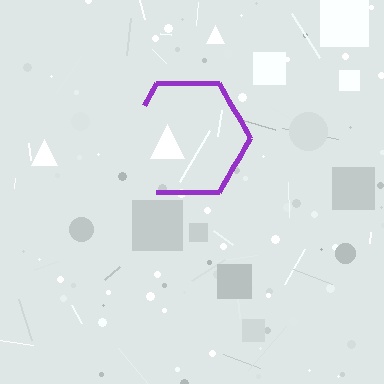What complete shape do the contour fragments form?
The contour fragments form a hexagon.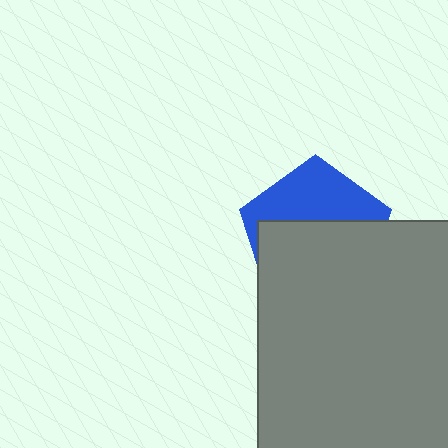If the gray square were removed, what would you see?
You would see the complete blue pentagon.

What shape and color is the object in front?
The object in front is a gray square.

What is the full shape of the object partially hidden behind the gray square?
The partially hidden object is a blue pentagon.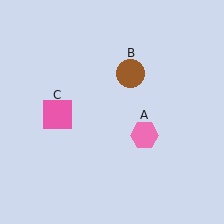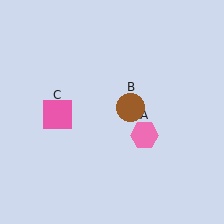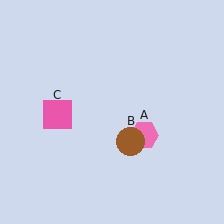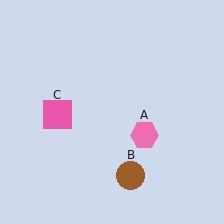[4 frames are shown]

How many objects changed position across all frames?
1 object changed position: brown circle (object B).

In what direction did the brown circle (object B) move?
The brown circle (object B) moved down.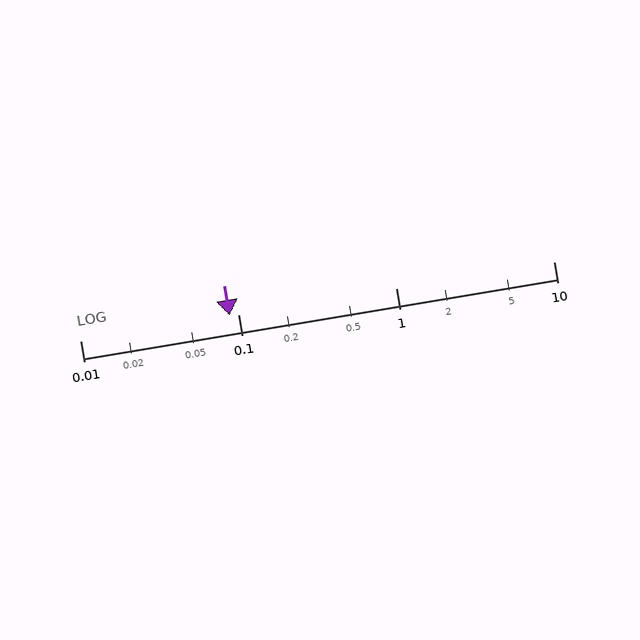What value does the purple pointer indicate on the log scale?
The pointer indicates approximately 0.088.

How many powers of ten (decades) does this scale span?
The scale spans 3 decades, from 0.01 to 10.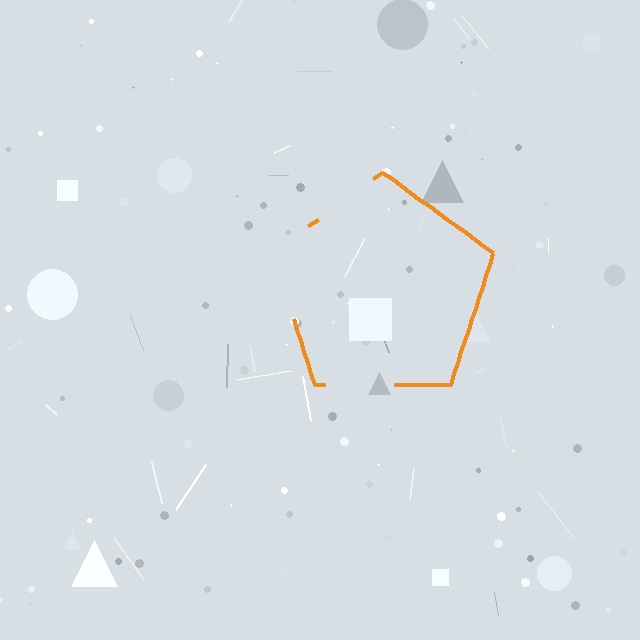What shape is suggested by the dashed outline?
The dashed outline suggests a pentagon.